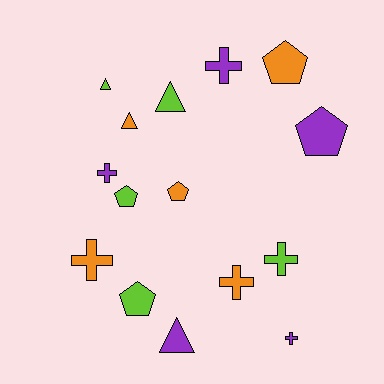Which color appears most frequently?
Lime, with 5 objects.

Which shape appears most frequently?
Cross, with 6 objects.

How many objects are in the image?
There are 15 objects.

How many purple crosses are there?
There are 3 purple crosses.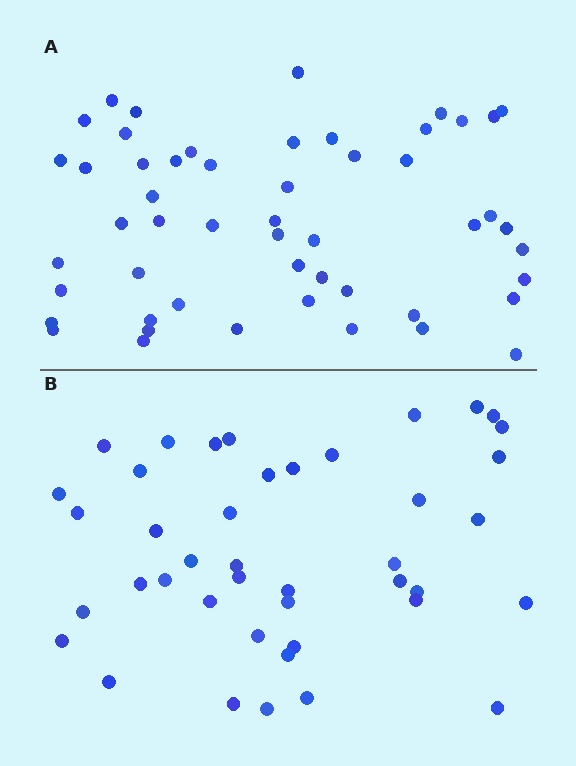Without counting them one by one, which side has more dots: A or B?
Region A (the top region) has more dots.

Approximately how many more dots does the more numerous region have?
Region A has roughly 10 or so more dots than region B.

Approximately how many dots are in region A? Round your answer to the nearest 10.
About 50 dots. (The exact count is 52, which rounds to 50.)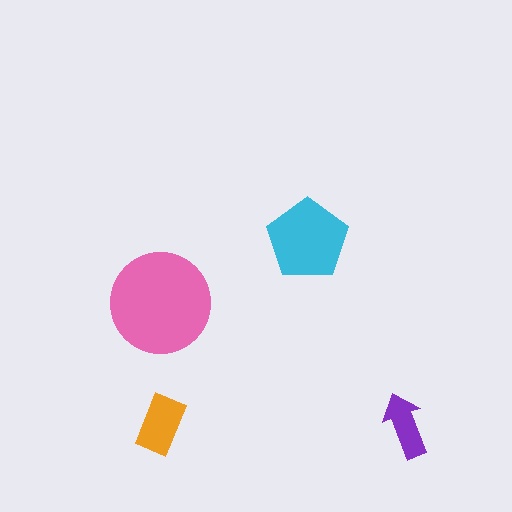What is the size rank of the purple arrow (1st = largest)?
4th.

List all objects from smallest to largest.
The purple arrow, the orange rectangle, the cyan pentagon, the pink circle.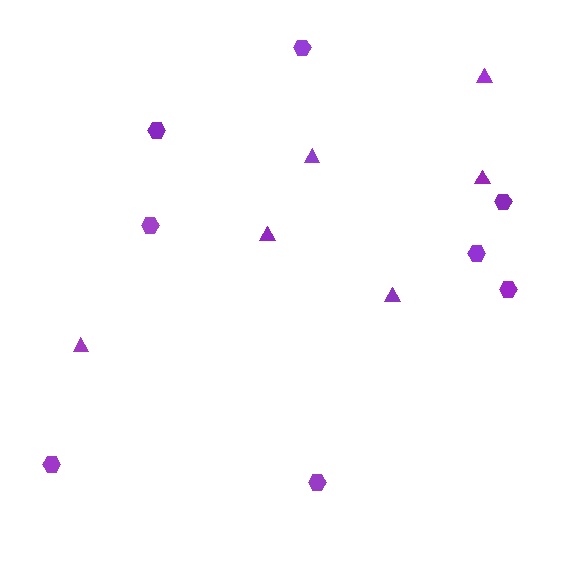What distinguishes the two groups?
There are 2 groups: one group of hexagons (8) and one group of triangles (6).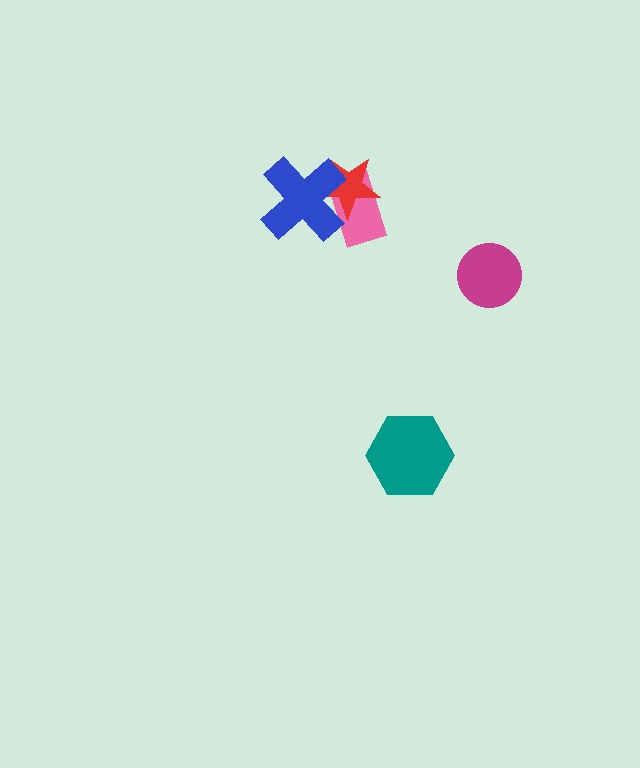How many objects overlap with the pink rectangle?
2 objects overlap with the pink rectangle.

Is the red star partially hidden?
Yes, it is partially covered by another shape.